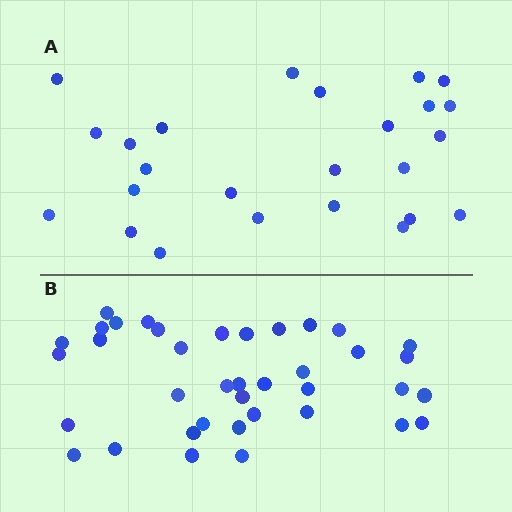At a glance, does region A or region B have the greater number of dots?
Region B (the bottom region) has more dots.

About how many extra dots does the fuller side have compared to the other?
Region B has approximately 15 more dots than region A.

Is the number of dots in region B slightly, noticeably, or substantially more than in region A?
Region B has substantially more. The ratio is roughly 1.5 to 1.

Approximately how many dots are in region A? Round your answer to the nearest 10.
About 20 dots. (The exact count is 25, which rounds to 20.)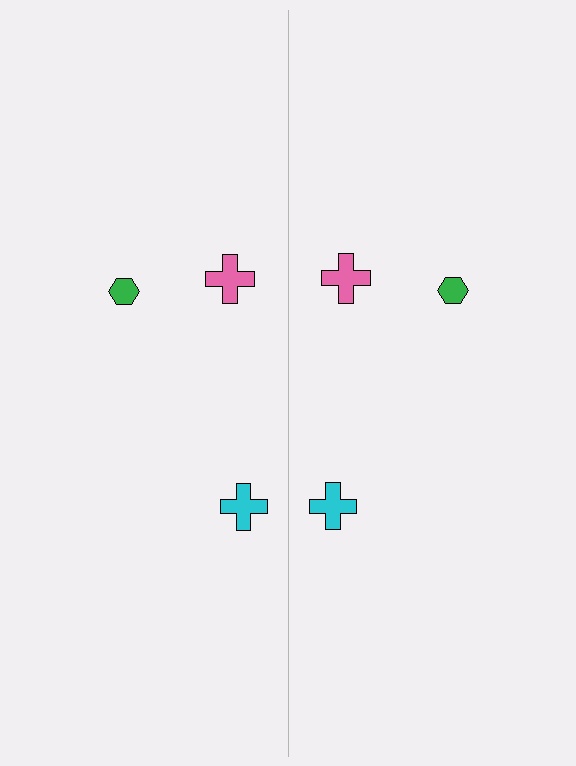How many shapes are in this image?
There are 6 shapes in this image.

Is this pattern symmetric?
Yes, this pattern has bilateral (reflection) symmetry.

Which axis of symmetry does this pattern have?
The pattern has a vertical axis of symmetry running through the center of the image.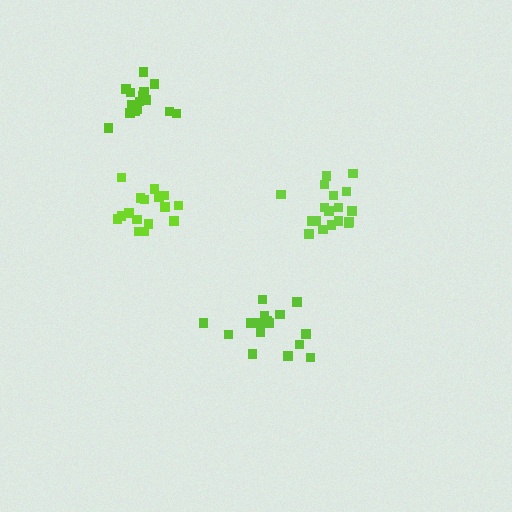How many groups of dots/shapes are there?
There are 4 groups.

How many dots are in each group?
Group 1: 18 dots, Group 2: 15 dots, Group 3: 16 dots, Group 4: 19 dots (68 total).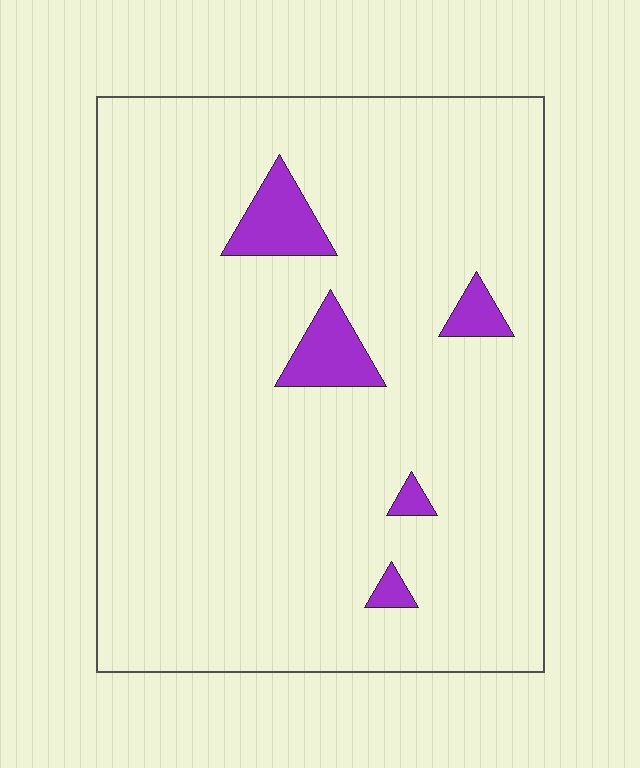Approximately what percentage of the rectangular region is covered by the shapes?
Approximately 5%.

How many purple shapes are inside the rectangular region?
5.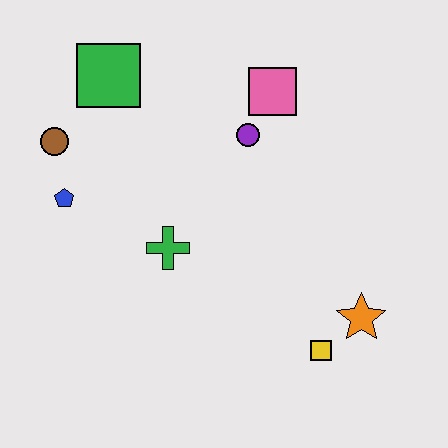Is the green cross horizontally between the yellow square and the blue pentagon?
Yes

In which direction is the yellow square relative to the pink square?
The yellow square is below the pink square.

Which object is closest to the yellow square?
The orange star is closest to the yellow square.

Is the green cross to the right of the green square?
Yes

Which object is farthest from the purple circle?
The yellow square is farthest from the purple circle.